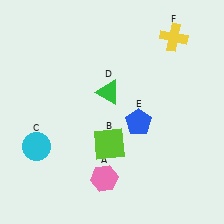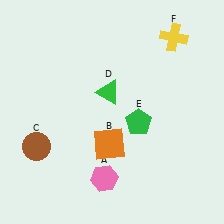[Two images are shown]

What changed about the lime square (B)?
In Image 1, B is lime. In Image 2, it changed to orange.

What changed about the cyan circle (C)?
In Image 1, C is cyan. In Image 2, it changed to brown.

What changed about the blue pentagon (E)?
In Image 1, E is blue. In Image 2, it changed to green.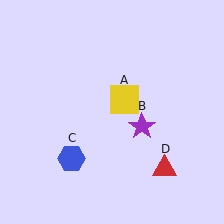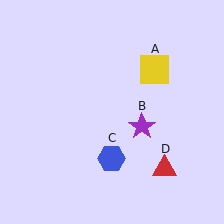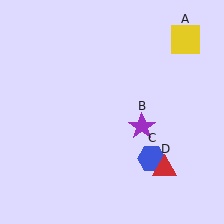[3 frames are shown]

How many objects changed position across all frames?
2 objects changed position: yellow square (object A), blue hexagon (object C).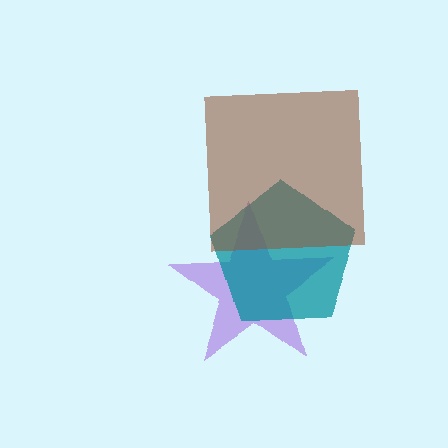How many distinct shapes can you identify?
There are 3 distinct shapes: a purple star, a teal pentagon, a brown square.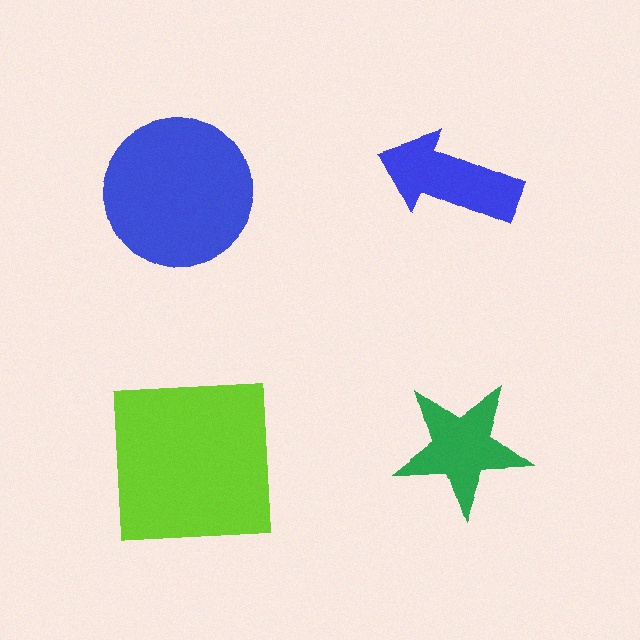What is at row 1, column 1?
A blue circle.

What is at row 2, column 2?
A green star.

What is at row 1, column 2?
A blue arrow.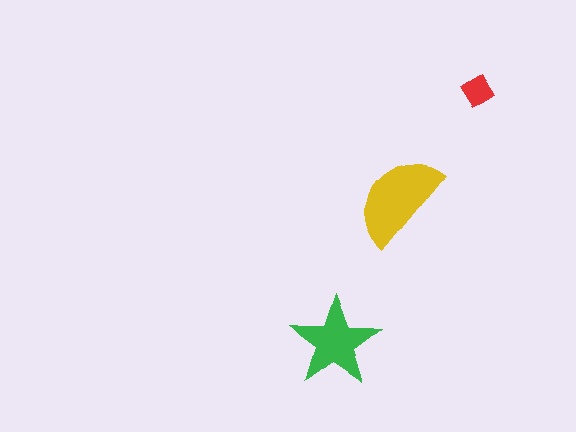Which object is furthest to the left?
The green star is leftmost.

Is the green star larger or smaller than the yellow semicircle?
Smaller.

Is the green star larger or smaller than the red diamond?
Larger.